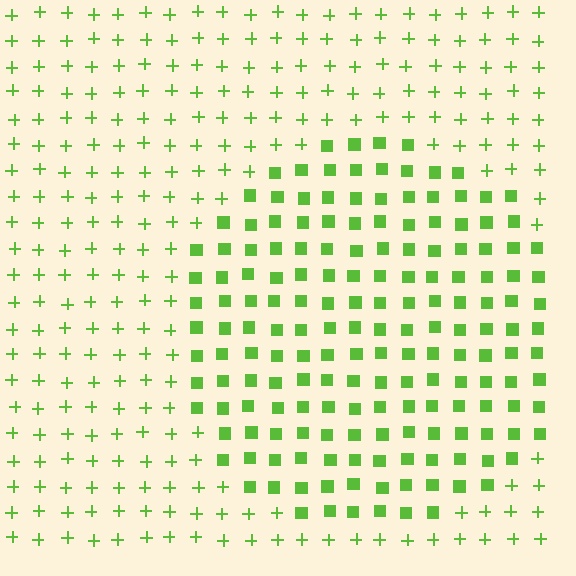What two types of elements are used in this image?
The image uses squares inside the circle region and plus signs outside it.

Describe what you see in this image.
The image is filled with small lime elements arranged in a uniform grid. A circle-shaped region contains squares, while the surrounding area contains plus signs. The boundary is defined purely by the change in element shape.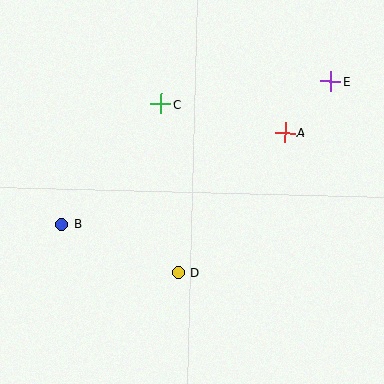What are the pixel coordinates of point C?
Point C is at (161, 104).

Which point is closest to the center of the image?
Point D at (178, 273) is closest to the center.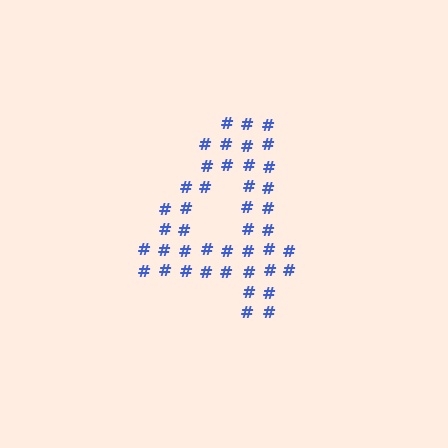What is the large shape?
The large shape is the digit 4.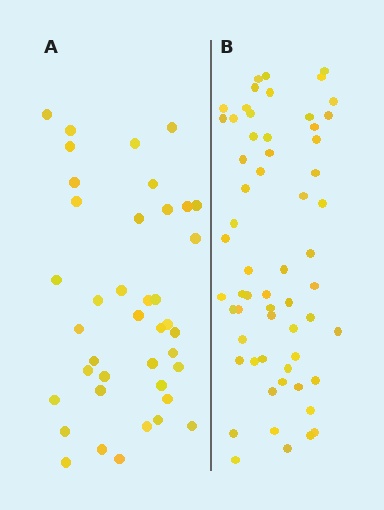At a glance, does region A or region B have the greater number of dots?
Region B (the right region) has more dots.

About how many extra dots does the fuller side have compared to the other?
Region B has approximately 20 more dots than region A.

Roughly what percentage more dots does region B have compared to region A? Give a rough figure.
About 50% more.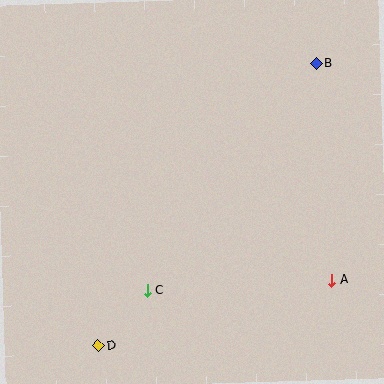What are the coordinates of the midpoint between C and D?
The midpoint between C and D is at (123, 318).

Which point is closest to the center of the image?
Point C at (147, 291) is closest to the center.